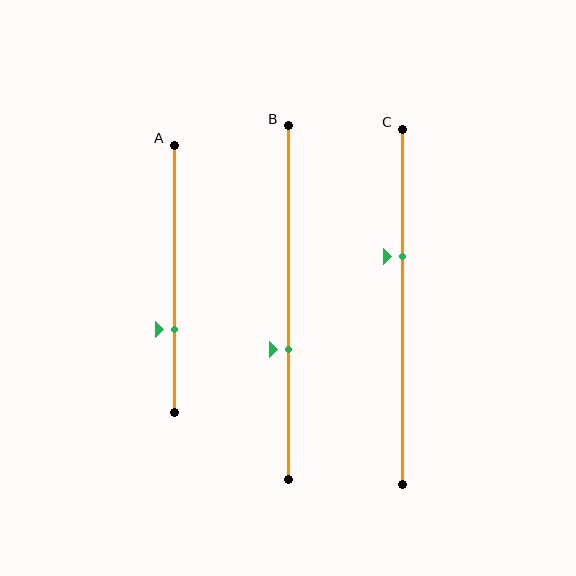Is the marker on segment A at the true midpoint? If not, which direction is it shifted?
No, the marker on segment A is shifted downward by about 19% of the segment length.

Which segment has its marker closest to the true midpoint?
Segment B has its marker closest to the true midpoint.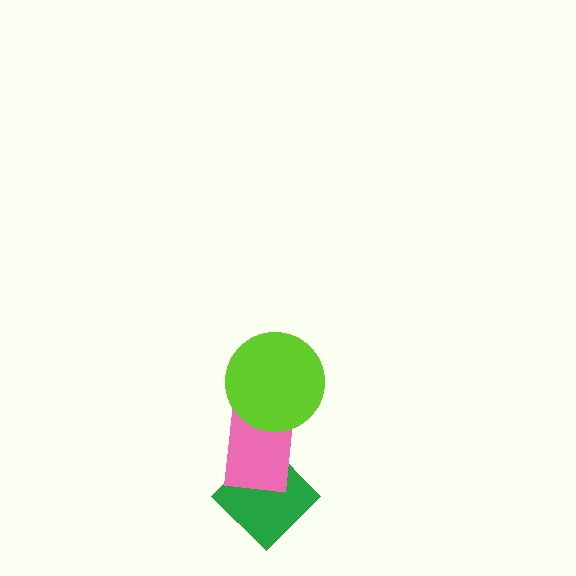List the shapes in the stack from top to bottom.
From top to bottom: the lime circle, the pink rectangle, the green diamond.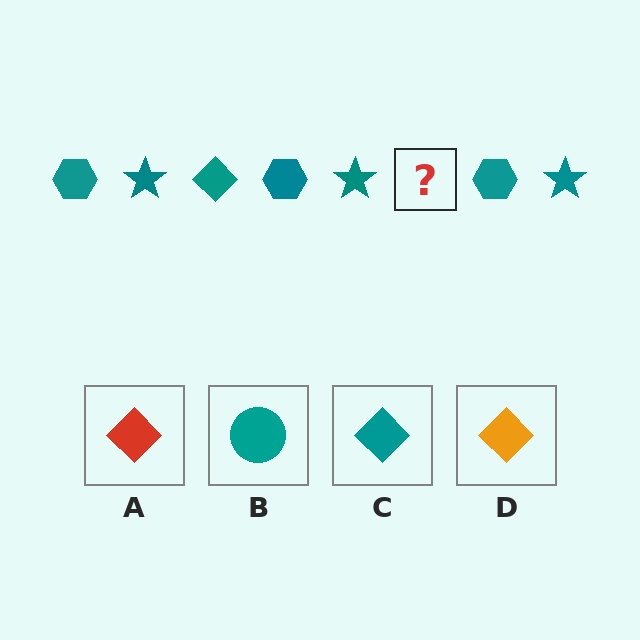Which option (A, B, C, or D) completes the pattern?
C.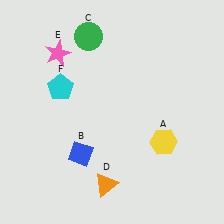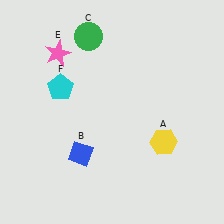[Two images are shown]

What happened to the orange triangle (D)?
The orange triangle (D) was removed in Image 2. It was in the bottom-left area of Image 1.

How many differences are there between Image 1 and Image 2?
There is 1 difference between the two images.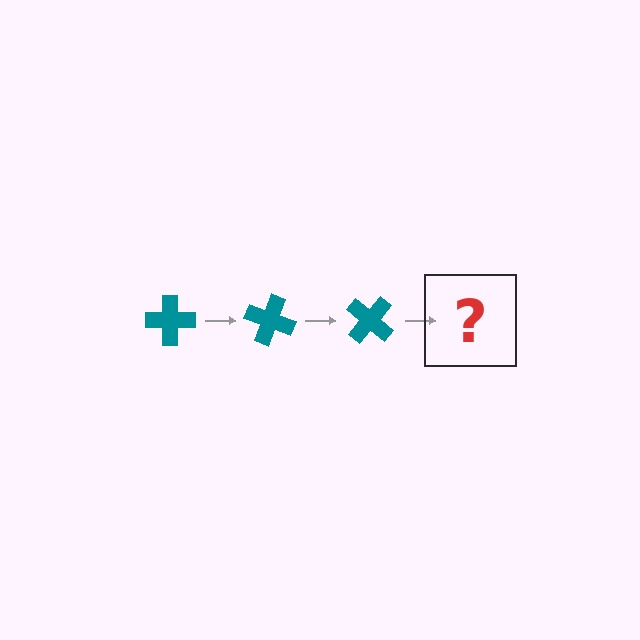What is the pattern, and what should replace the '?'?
The pattern is that the cross rotates 20 degrees each step. The '?' should be a teal cross rotated 60 degrees.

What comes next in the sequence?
The next element should be a teal cross rotated 60 degrees.